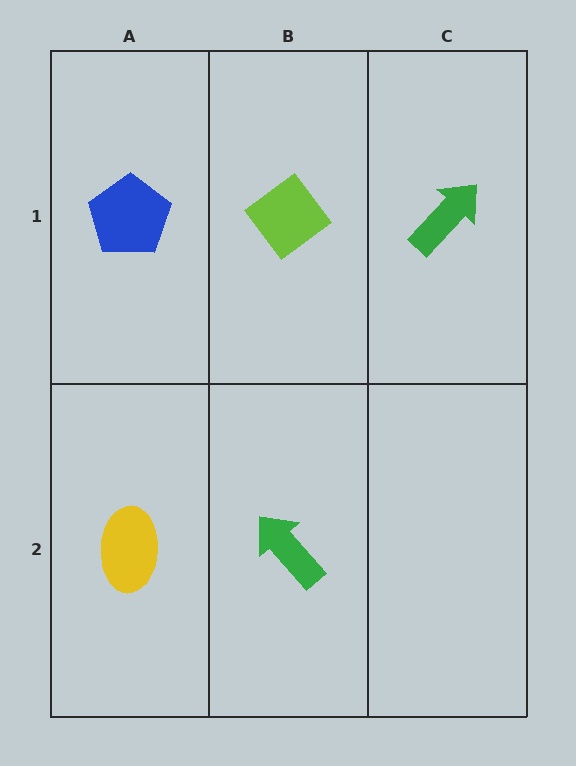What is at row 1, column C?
A green arrow.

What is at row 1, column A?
A blue pentagon.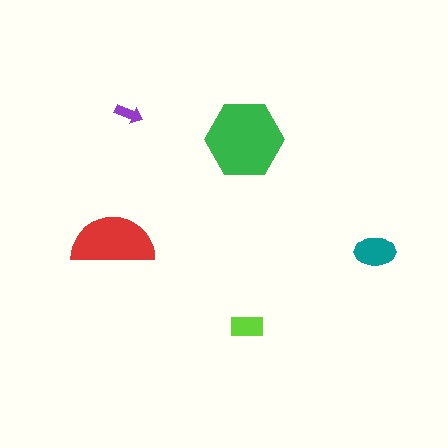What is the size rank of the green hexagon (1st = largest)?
1st.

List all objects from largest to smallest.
The green hexagon, the red semicircle, the teal ellipse, the lime rectangle, the purple arrow.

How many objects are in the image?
There are 5 objects in the image.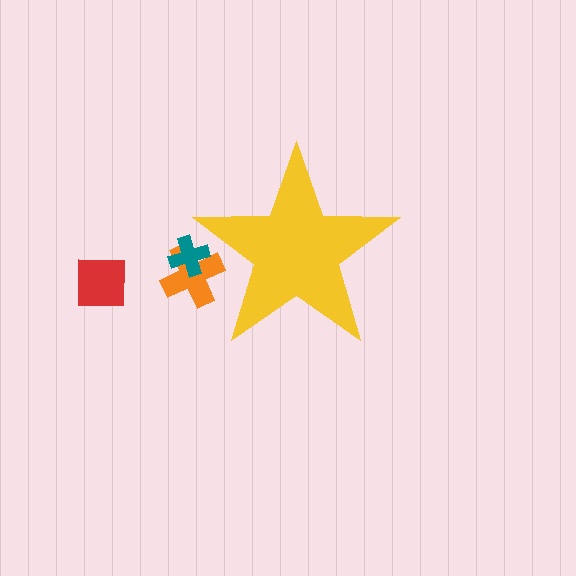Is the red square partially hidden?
No, the red square is fully visible.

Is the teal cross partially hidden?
Yes, the teal cross is partially hidden behind the yellow star.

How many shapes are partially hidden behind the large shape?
2 shapes are partially hidden.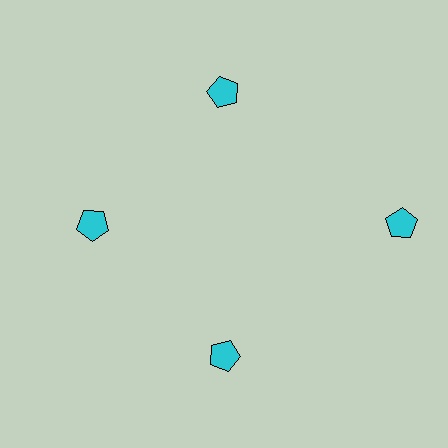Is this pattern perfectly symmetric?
No. The 4 cyan pentagons are arranged in a ring, but one element near the 3 o'clock position is pushed outward from the center, breaking the 4-fold rotational symmetry.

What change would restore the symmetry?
The symmetry would be restored by moving it inward, back onto the ring so that all 4 pentagons sit at equal angles and equal distance from the center.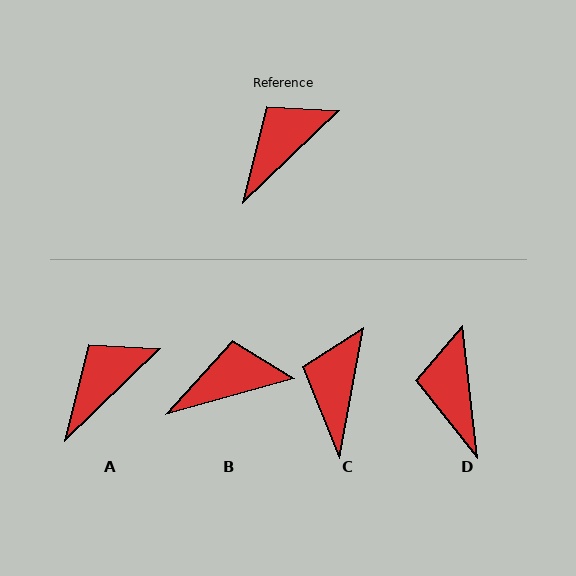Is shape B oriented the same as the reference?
No, it is off by about 28 degrees.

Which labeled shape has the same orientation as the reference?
A.